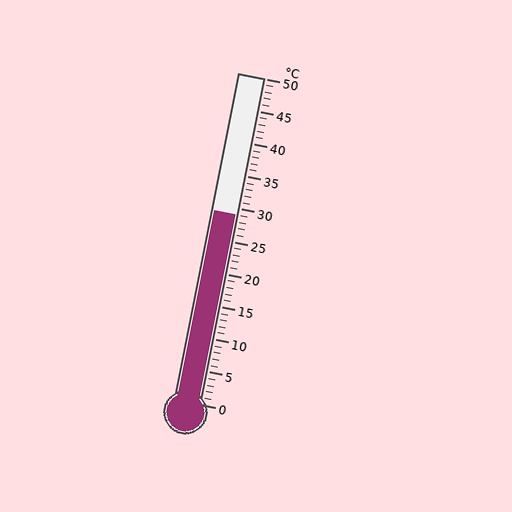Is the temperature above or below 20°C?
The temperature is above 20°C.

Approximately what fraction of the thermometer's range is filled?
The thermometer is filled to approximately 60% of its range.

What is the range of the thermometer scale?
The thermometer scale ranges from 0°C to 50°C.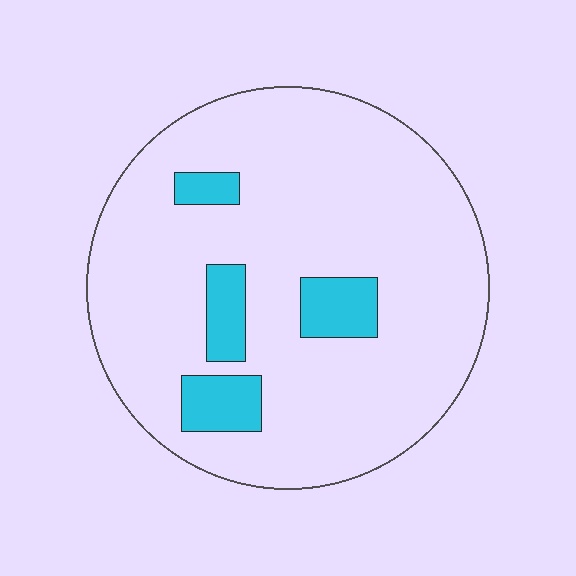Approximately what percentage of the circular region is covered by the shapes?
Approximately 10%.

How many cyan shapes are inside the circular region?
4.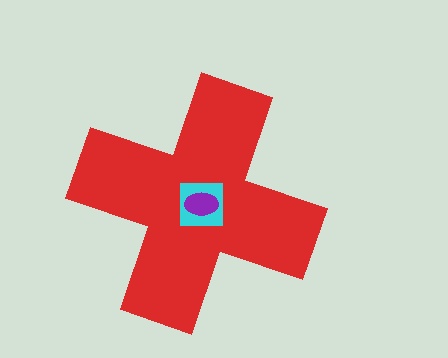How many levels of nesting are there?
3.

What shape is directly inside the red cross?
The cyan square.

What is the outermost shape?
The red cross.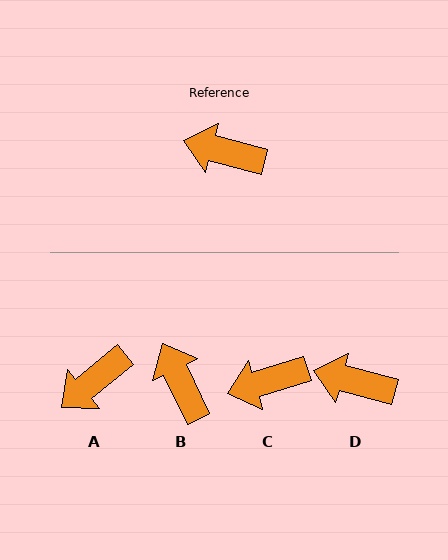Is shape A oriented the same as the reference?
No, it is off by about 54 degrees.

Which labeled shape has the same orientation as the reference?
D.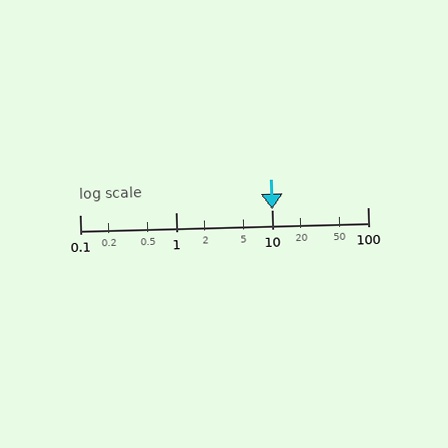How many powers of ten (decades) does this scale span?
The scale spans 3 decades, from 0.1 to 100.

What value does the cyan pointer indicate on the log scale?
The pointer indicates approximately 10.